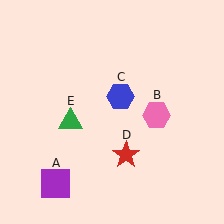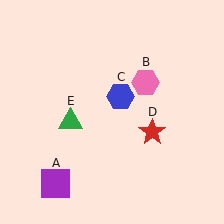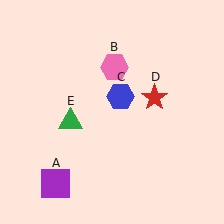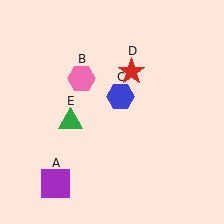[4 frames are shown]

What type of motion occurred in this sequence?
The pink hexagon (object B), red star (object D) rotated counterclockwise around the center of the scene.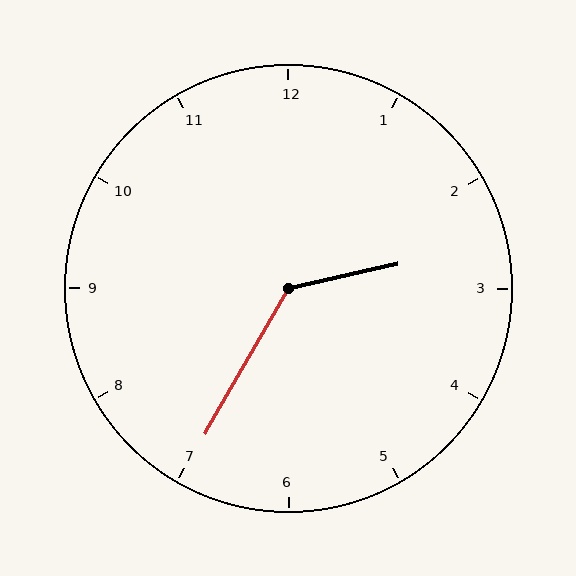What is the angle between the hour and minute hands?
Approximately 132 degrees.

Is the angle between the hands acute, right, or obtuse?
It is obtuse.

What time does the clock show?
2:35.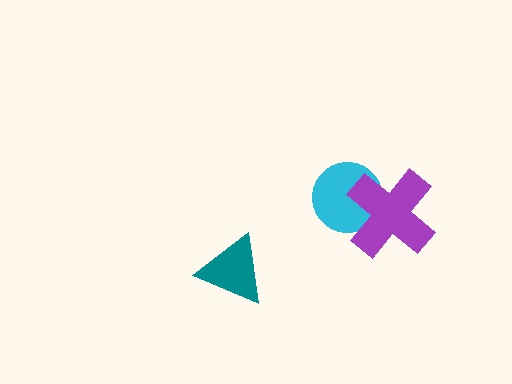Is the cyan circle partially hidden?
Yes, it is partially covered by another shape.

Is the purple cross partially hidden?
No, no other shape covers it.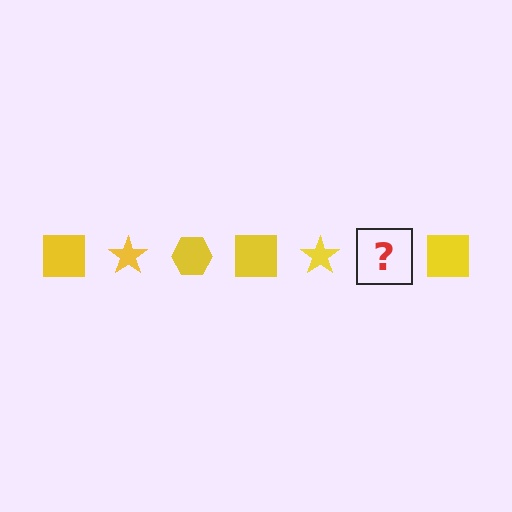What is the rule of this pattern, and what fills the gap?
The rule is that the pattern cycles through square, star, hexagon shapes in yellow. The gap should be filled with a yellow hexagon.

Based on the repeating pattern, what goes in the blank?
The blank should be a yellow hexagon.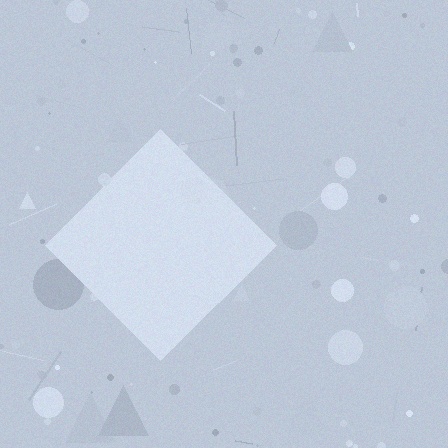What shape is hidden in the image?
A diamond is hidden in the image.